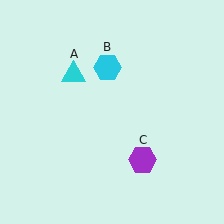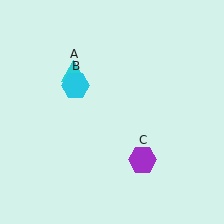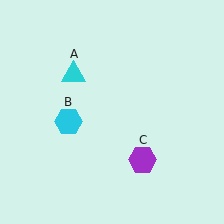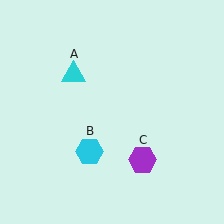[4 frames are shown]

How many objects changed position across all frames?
1 object changed position: cyan hexagon (object B).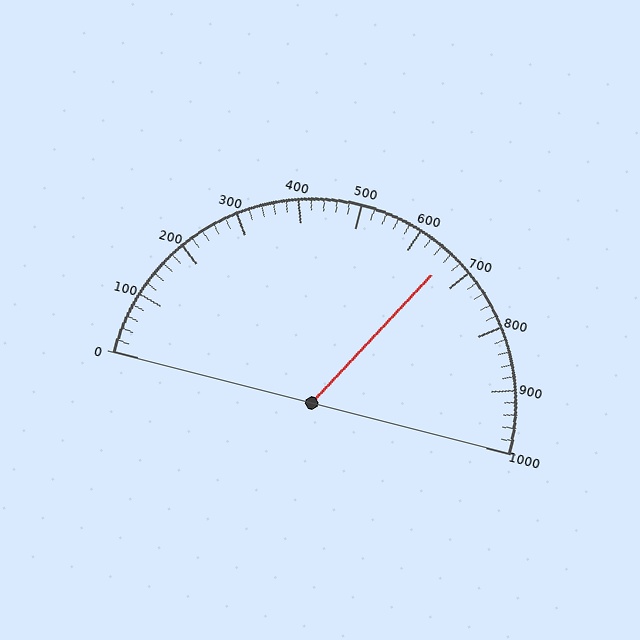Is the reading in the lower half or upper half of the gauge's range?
The reading is in the upper half of the range (0 to 1000).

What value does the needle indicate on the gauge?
The needle indicates approximately 660.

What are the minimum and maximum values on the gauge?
The gauge ranges from 0 to 1000.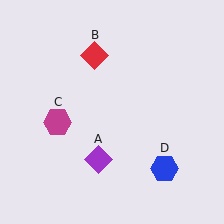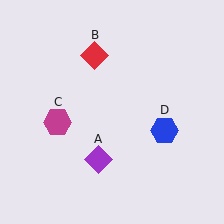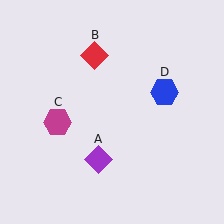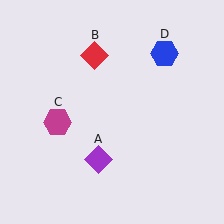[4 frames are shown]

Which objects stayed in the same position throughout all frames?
Purple diamond (object A) and red diamond (object B) and magenta hexagon (object C) remained stationary.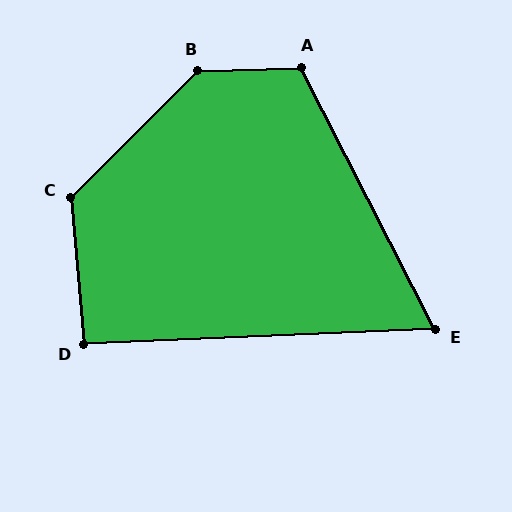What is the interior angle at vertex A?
Approximately 115 degrees (obtuse).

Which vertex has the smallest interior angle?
E, at approximately 65 degrees.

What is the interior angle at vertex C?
Approximately 130 degrees (obtuse).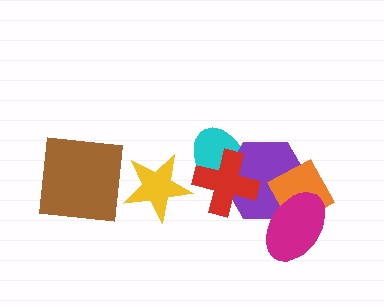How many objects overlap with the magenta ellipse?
2 objects overlap with the magenta ellipse.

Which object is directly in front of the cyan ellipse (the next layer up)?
The purple hexagon is directly in front of the cyan ellipse.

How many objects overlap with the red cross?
2 objects overlap with the red cross.